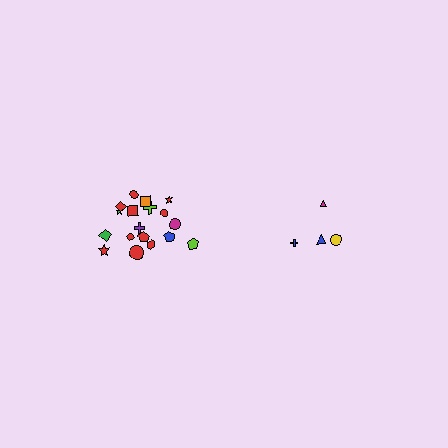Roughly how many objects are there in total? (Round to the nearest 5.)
Roughly 20 objects in total.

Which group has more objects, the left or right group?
The left group.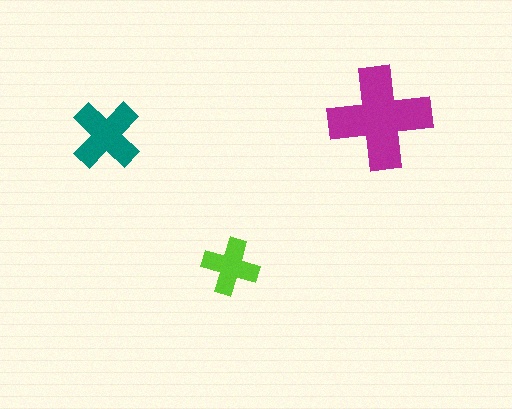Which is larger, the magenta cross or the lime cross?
The magenta one.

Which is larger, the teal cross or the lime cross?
The teal one.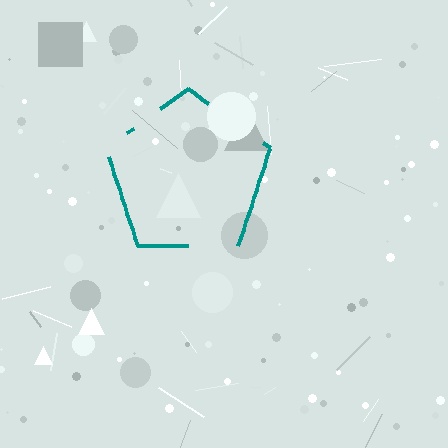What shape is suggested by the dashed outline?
The dashed outline suggests a pentagon.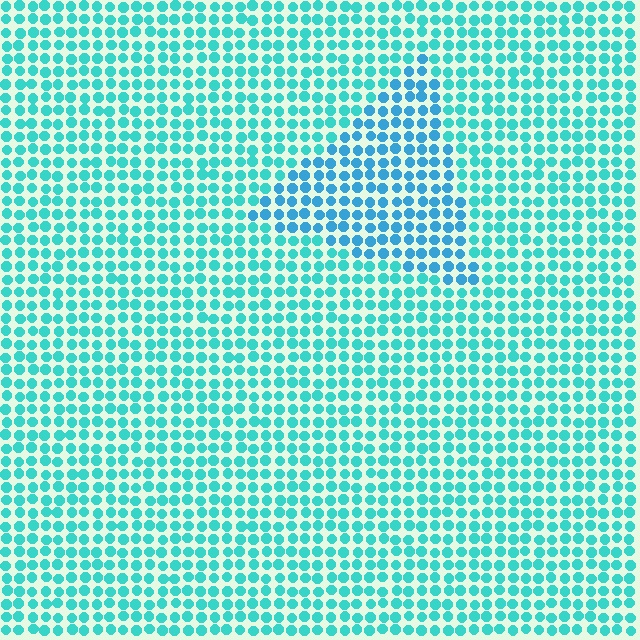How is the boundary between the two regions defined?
The boundary is defined purely by a slight shift in hue (about 24 degrees). Spacing, size, and orientation are identical on both sides.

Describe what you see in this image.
The image is filled with small cyan elements in a uniform arrangement. A triangle-shaped region is visible where the elements are tinted to a slightly different hue, forming a subtle color boundary.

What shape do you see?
I see a triangle.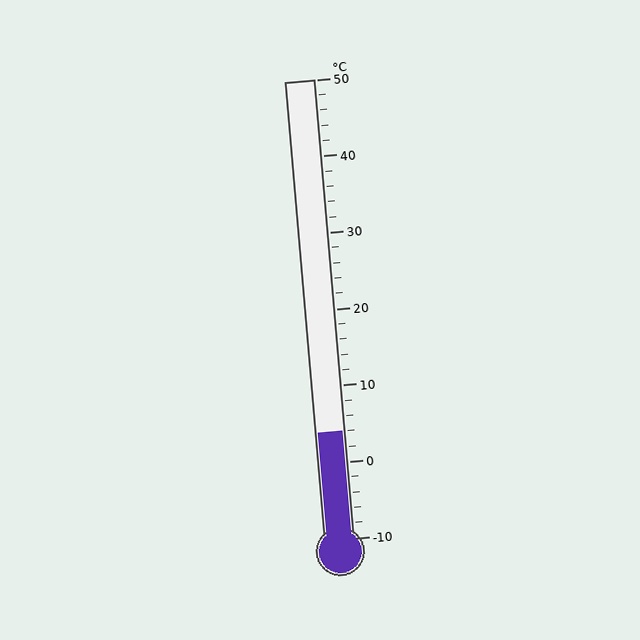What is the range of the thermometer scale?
The thermometer scale ranges from -10°C to 50°C.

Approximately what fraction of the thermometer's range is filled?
The thermometer is filled to approximately 25% of its range.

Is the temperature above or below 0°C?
The temperature is above 0°C.